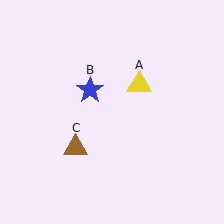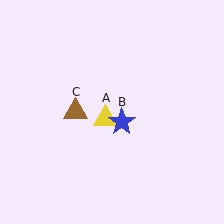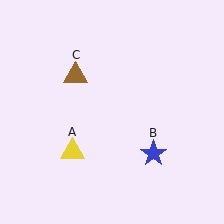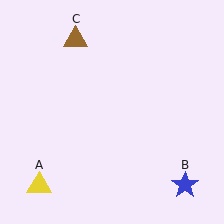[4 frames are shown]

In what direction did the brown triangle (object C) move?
The brown triangle (object C) moved up.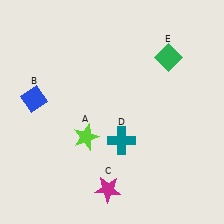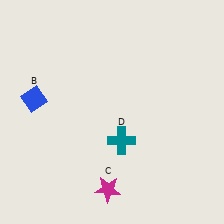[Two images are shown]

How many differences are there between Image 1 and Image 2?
There are 2 differences between the two images.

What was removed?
The lime star (A), the green diamond (E) were removed in Image 2.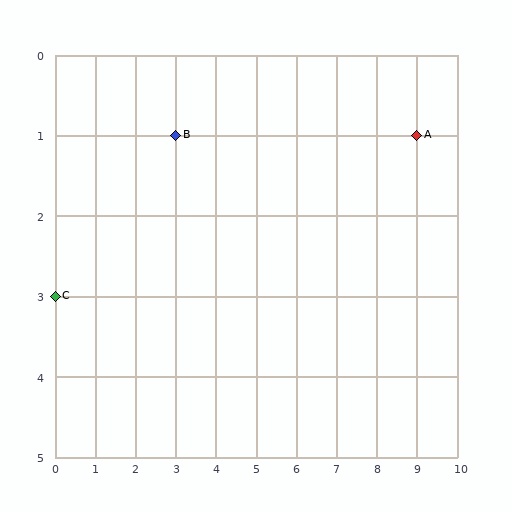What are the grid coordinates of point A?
Point A is at grid coordinates (9, 1).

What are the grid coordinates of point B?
Point B is at grid coordinates (3, 1).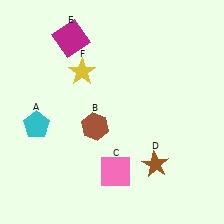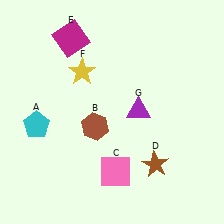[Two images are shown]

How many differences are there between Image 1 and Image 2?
There is 1 difference between the two images.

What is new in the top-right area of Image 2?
A purple triangle (G) was added in the top-right area of Image 2.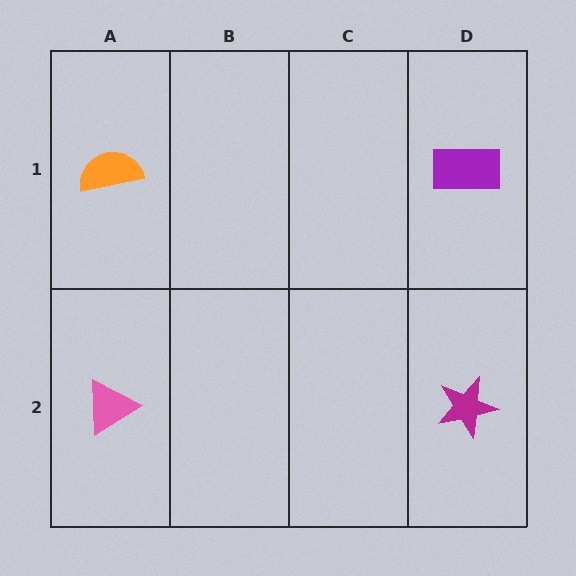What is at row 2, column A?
A pink triangle.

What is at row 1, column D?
A purple rectangle.